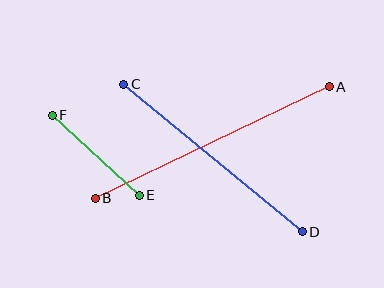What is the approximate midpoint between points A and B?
The midpoint is at approximately (212, 142) pixels.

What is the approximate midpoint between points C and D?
The midpoint is at approximately (213, 158) pixels.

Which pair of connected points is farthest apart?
Points A and B are farthest apart.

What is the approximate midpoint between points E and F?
The midpoint is at approximately (96, 155) pixels.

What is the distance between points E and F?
The distance is approximately 118 pixels.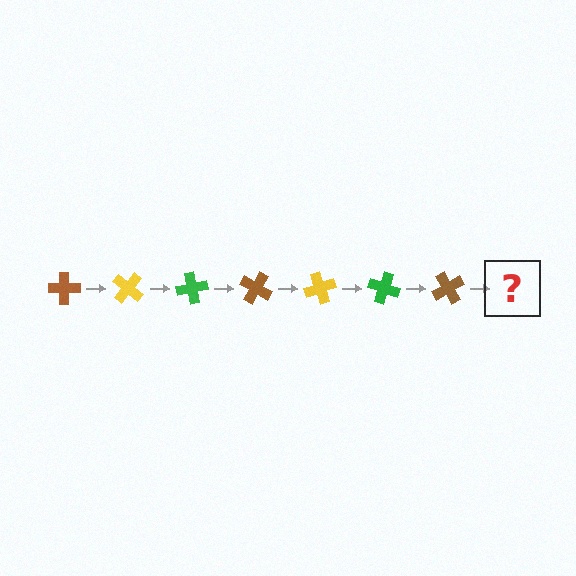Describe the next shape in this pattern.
It should be a yellow cross, rotated 280 degrees from the start.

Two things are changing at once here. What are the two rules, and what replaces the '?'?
The two rules are that it rotates 40 degrees each step and the color cycles through brown, yellow, and green. The '?' should be a yellow cross, rotated 280 degrees from the start.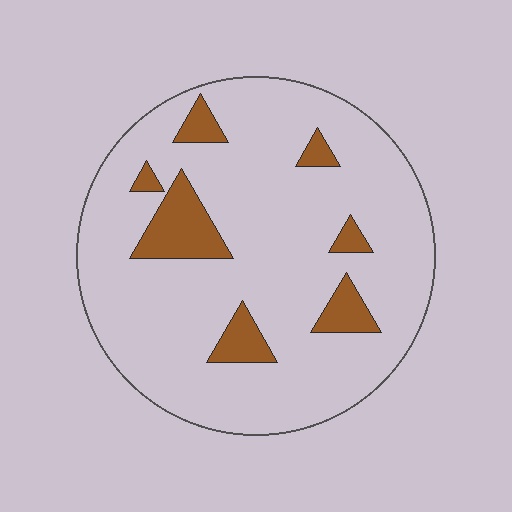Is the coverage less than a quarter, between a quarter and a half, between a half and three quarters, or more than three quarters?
Less than a quarter.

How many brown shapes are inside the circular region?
7.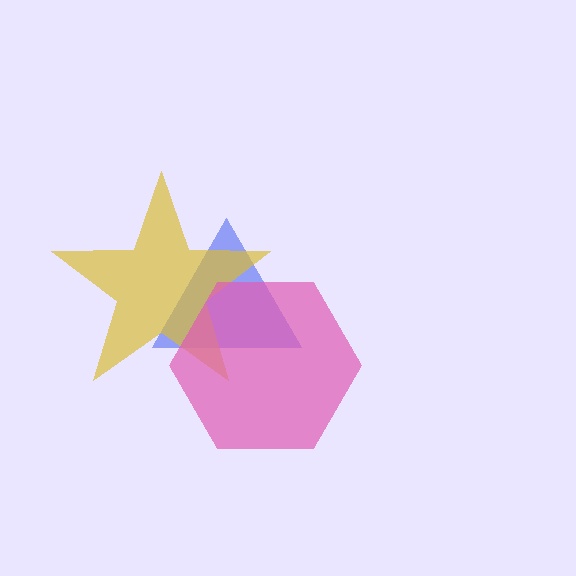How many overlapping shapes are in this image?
There are 3 overlapping shapes in the image.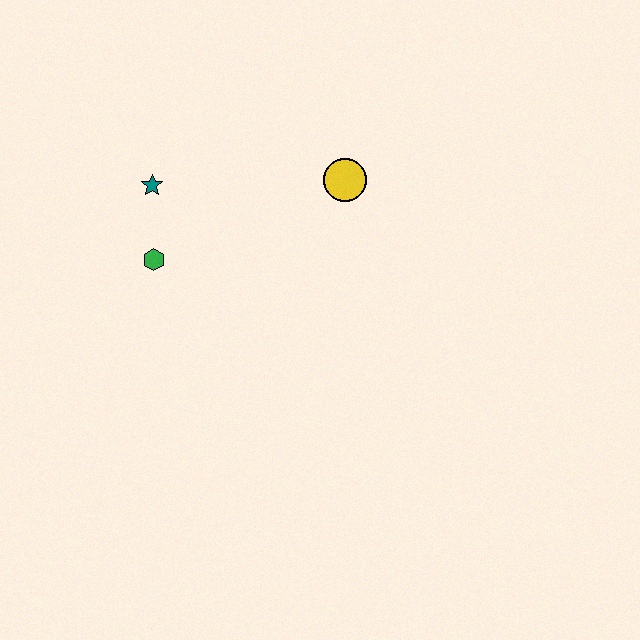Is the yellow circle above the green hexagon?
Yes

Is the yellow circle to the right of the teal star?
Yes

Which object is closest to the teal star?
The green hexagon is closest to the teal star.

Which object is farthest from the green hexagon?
The yellow circle is farthest from the green hexagon.